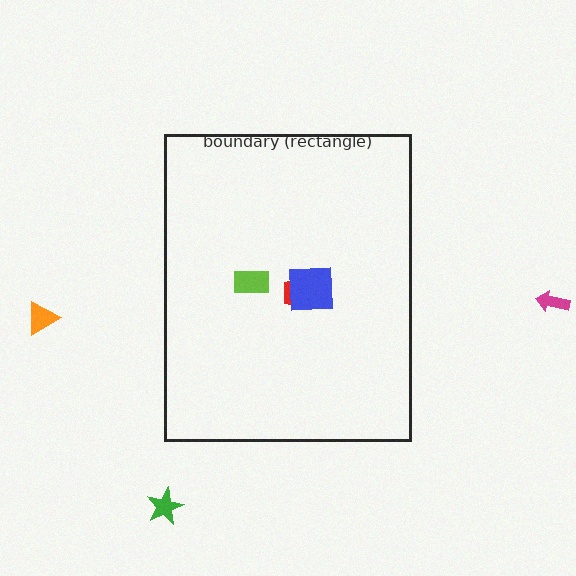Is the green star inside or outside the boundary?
Outside.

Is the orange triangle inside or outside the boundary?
Outside.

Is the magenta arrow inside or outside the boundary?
Outside.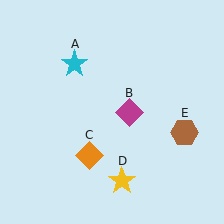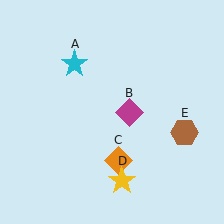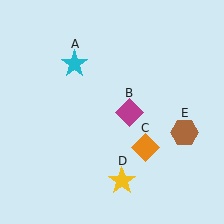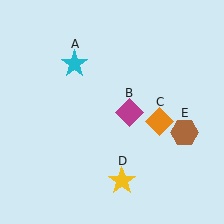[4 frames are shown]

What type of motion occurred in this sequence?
The orange diamond (object C) rotated counterclockwise around the center of the scene.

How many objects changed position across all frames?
1 object changed position: orange diamond (object C).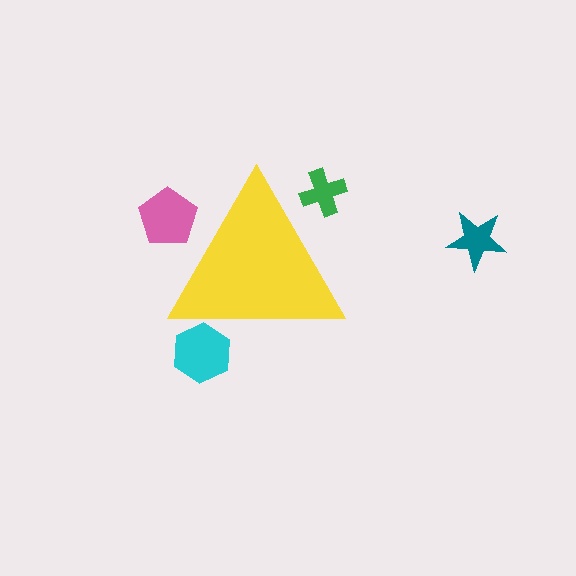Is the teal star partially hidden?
No, the teal star is fully visible.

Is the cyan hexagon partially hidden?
Yes, the cyan hexagon is partially hidden behind the yellow triangle.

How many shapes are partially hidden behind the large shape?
3 shapes are partially hidden.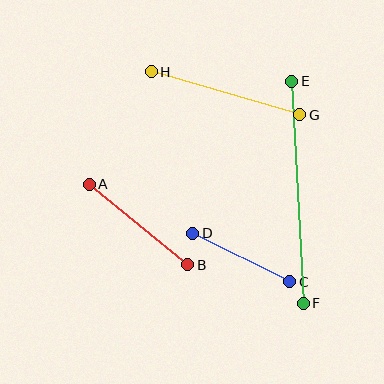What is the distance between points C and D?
The distance is approximately 108 pixels.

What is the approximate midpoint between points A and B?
The midpoint is at approximately (138, 225) pixels.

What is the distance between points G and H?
The distance is approximately 155 pixels.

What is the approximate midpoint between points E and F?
The midpoint is at approximately (298, 192) pixels.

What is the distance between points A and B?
The distance is approximately 127 pixels.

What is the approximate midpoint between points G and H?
The midpoint is at approximately (225, 93) pixels.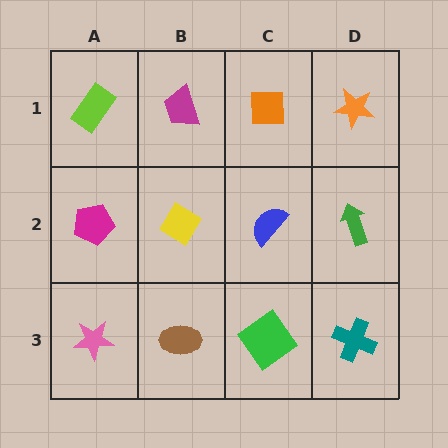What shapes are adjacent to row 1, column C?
A blue semicircle (row 2, column C), a magenta trapezoid (row 1, column B), an orange star (row 1, column D).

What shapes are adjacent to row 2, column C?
An orange square (row 1, column C), a green diamond (row 3, column C), a yellow diamond (row 2, column B), a green arrow (row 2, column D).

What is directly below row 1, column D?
A green arrow.